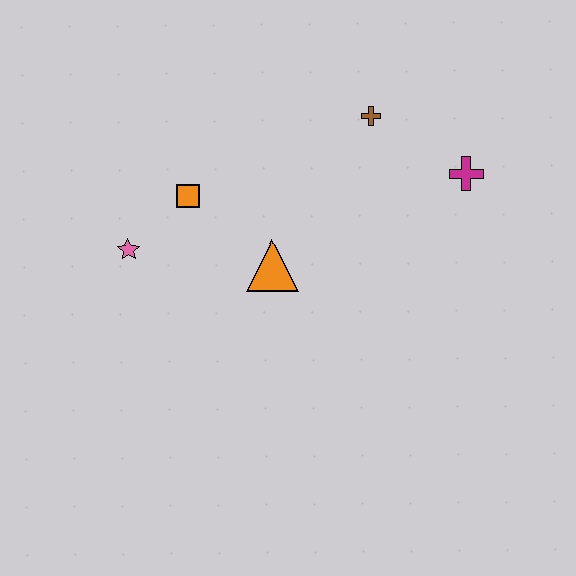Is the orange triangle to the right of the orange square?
Yes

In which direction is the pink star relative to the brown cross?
The pink star is to the left of the brown cross.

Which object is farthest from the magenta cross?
The pink star is farthest from the magenta cross.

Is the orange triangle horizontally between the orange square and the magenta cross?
Yes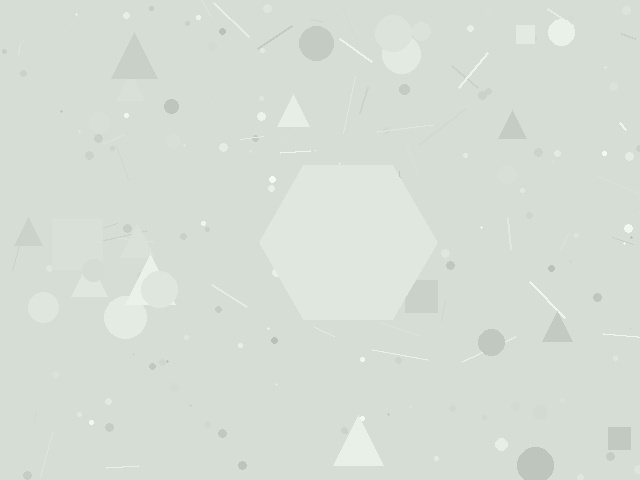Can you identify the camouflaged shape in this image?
The camouflaged shape is a hexagon.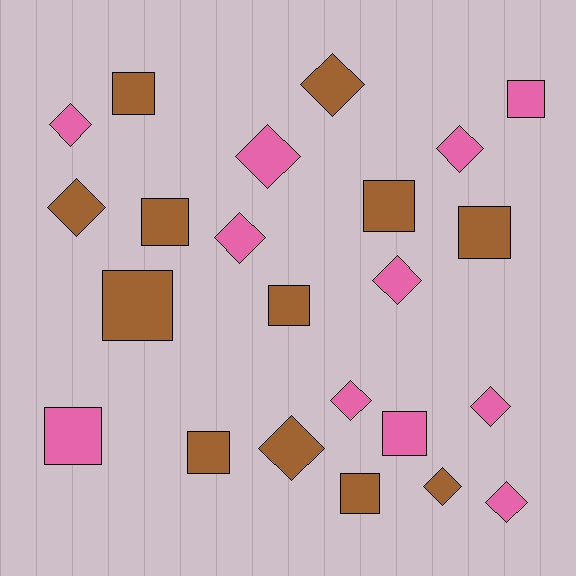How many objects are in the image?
There are 23 objects.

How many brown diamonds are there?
There are 4 brown diamonds.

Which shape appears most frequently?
Diamond, with 12 objects.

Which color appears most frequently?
Brown, with 12 objects.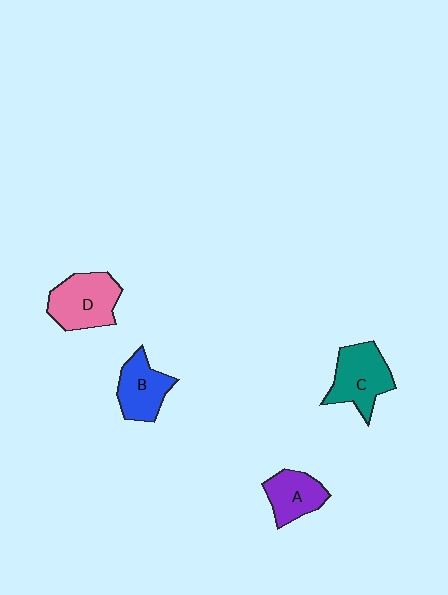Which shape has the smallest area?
Shape A (purple).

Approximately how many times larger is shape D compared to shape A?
Approximately 1.4 times.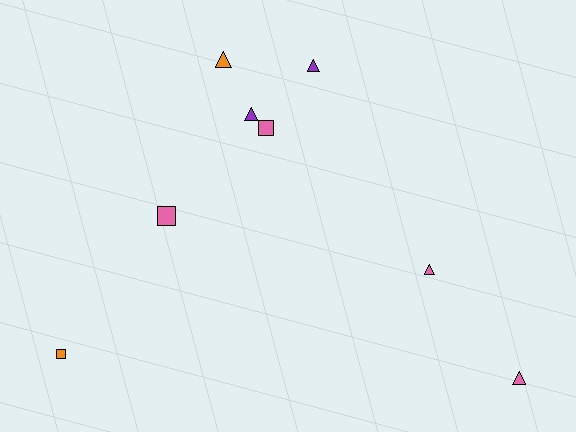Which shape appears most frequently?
Triangle, with 5 objects.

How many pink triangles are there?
There are 2 pink triangles.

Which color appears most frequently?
Pink, with 4 objects.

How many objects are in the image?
There are 8 objects.